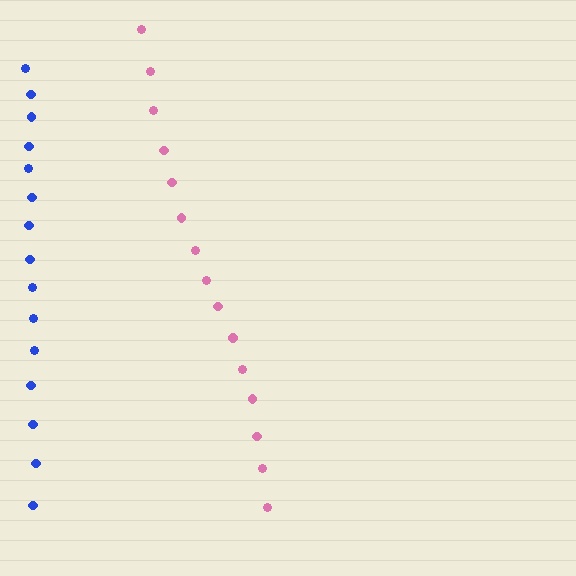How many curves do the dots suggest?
There are 2 distinct paths.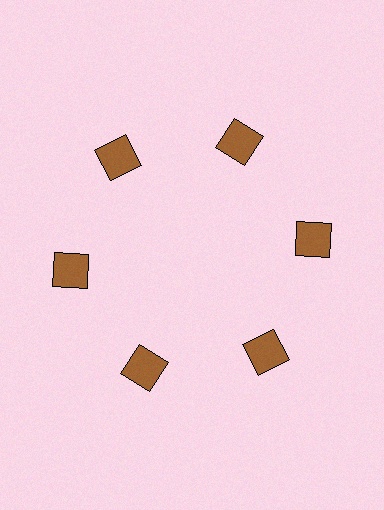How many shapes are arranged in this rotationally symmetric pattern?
There are 6 shapes, arranged in 6 groups of 1.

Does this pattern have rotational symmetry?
Yes, this pattern has 6-fold rotational symmetry. It looks the same after rotating 60 degrees around the center.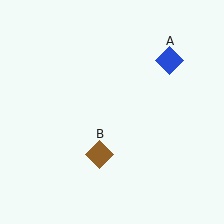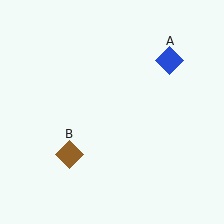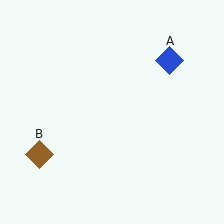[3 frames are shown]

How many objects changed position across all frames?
1 object changed position: brown diamond (object B).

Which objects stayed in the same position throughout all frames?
Blue diamond (object A) remained stationary.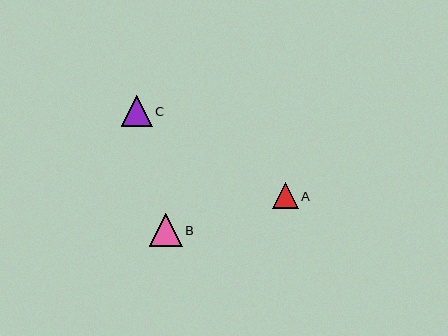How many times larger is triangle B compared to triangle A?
Triangle B is approximately 1.3 times the size of triangle A.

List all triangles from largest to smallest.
From largest to smallest: B, C, A.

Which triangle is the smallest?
Triangle A is the smallest with a size of approximately 26 pixels.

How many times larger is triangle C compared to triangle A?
Triangle C is approximately 1.2 times the size of triangle A.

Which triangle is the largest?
Triangle B is the largest with a size of approximately 33 pixels.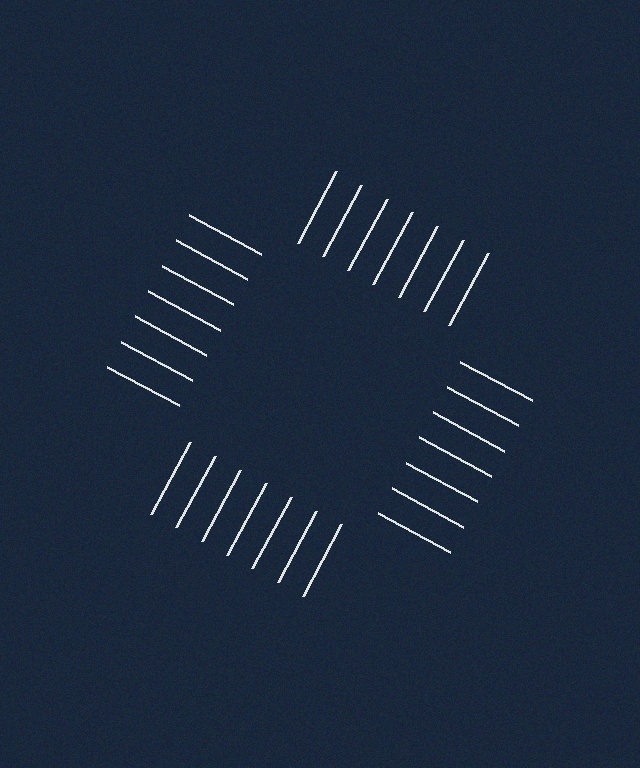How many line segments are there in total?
28 — 7 along each of the 4 edges.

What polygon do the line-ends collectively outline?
An illusory square — the line segments terminate on its edges but no continuous stroke is drawn.